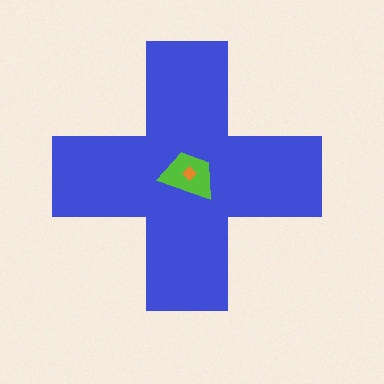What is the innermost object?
The orange diamond.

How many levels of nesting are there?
3.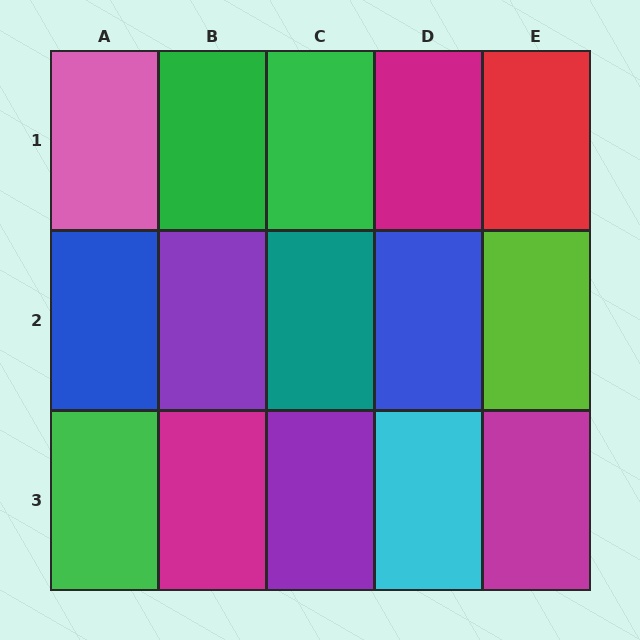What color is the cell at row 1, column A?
Pink.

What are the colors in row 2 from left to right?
Blue, purple, teal, blue, lime.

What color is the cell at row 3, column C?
Purple.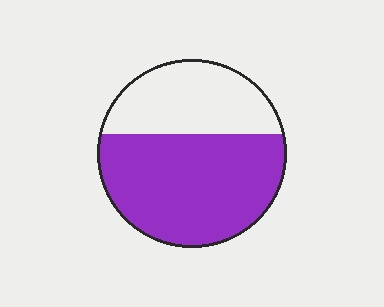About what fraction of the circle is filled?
About five eighths (5/8).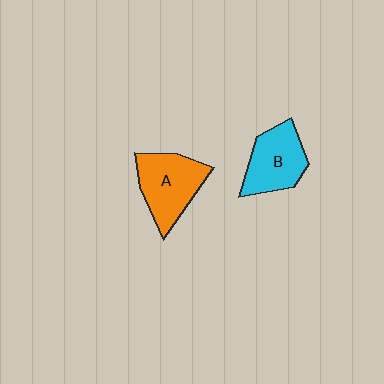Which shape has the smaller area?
Shape B (cyan).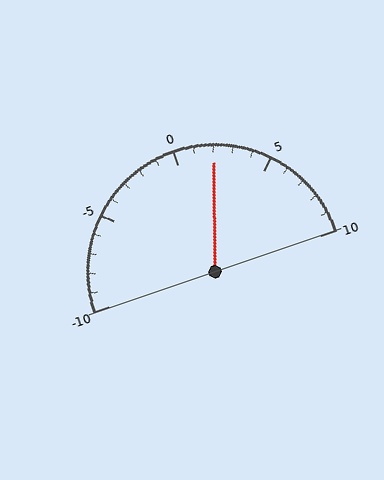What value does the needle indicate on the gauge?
The needle indicates approximately 2.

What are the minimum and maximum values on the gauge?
The gauge ranges from -10 to 10.